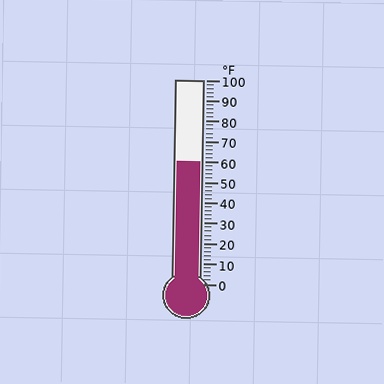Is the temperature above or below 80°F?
The temperature is below 80°F.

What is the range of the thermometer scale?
The thermometer scale ranges from 0°F to 100°F.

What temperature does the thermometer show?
The thermometer shows approximately 60°F.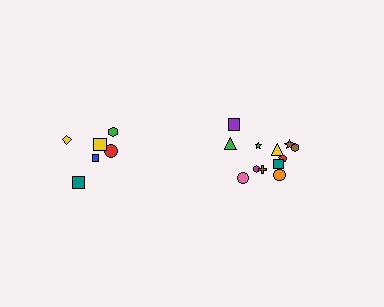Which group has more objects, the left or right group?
The right group.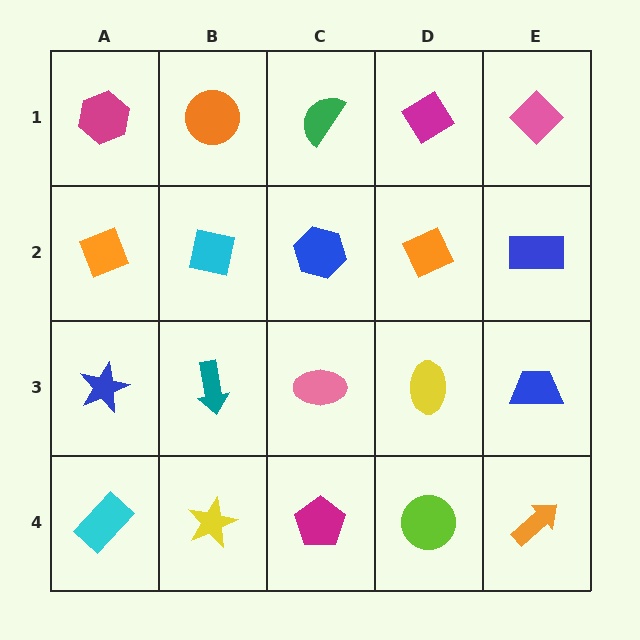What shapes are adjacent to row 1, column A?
An orange diamond (row 2, column A), an orange circle (row 1, column B).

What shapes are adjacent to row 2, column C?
A green semicircle (row 1, column C), a pink ellipse (row 3, column C), a cyan square (row 2, column B), an orange diamond (row 2, column D).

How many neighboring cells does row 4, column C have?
3.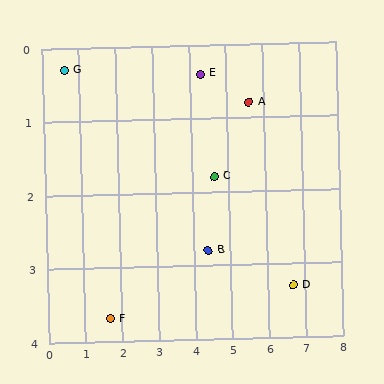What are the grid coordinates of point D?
Point D is at approximately (6.7, 3.3).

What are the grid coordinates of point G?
Point G is at approximately (0.6, 0.3).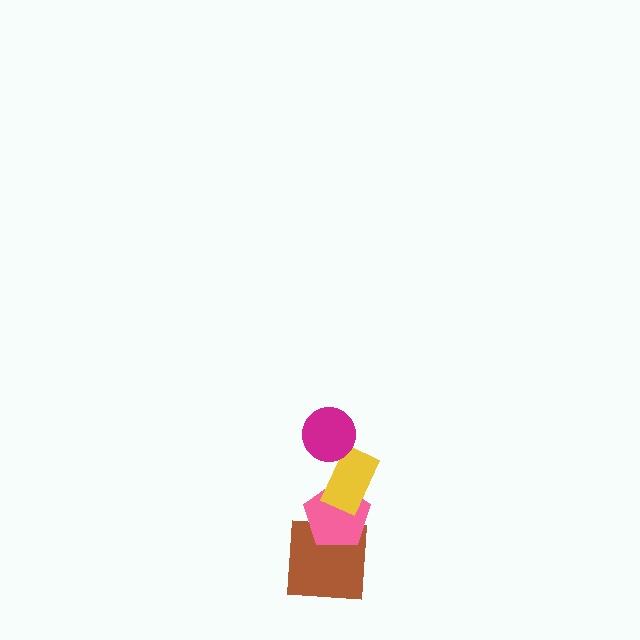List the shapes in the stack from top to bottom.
From top to bottom: the magenta circle, the yellow rectangle, the pink pentagon, the brown square.